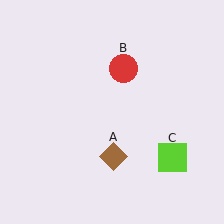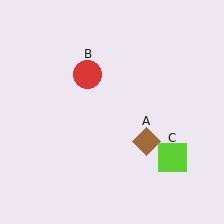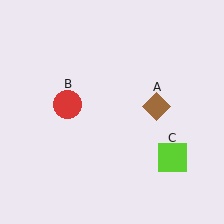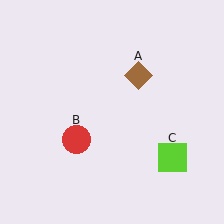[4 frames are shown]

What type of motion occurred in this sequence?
The brown diamond (object A), red circle (object B) rotated counterclockwise around the center of the scene.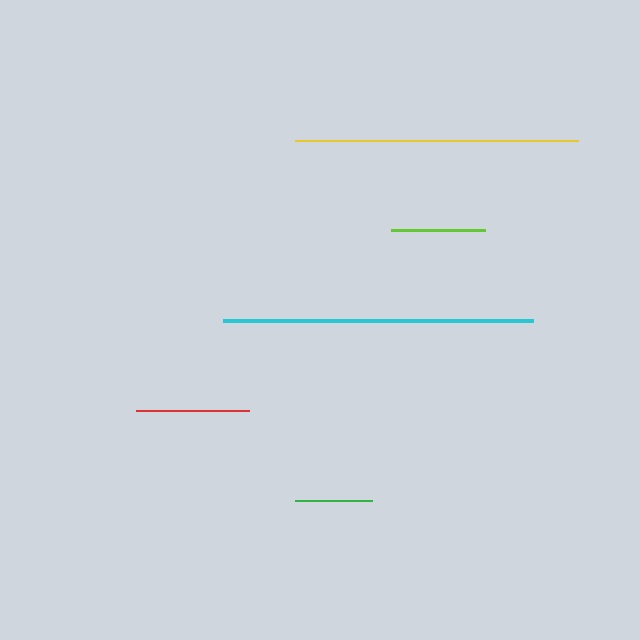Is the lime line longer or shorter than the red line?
The red line is longer than the lime line.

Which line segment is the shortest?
The green line is the shortest at approximately 77 pixels.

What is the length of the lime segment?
The lime segment is approximately 94 pixels long.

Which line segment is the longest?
The cyan line is the longest at approximately 311 pixels.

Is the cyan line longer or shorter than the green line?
The cyan line is longer than the green line.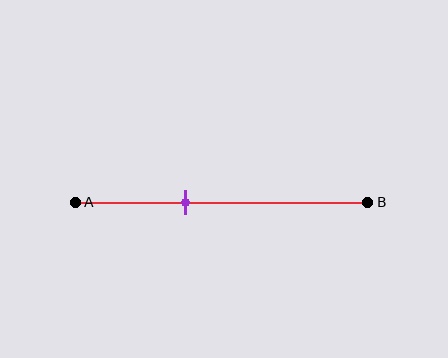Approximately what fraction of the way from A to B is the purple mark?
The purple mark is approximately 40% of the way from A to B.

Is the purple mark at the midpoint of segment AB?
No, the mark is at about 40% from A, not at the 50% midpoint.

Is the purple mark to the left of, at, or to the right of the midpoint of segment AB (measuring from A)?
The purple mark is to the left of the midpoint of segment AB.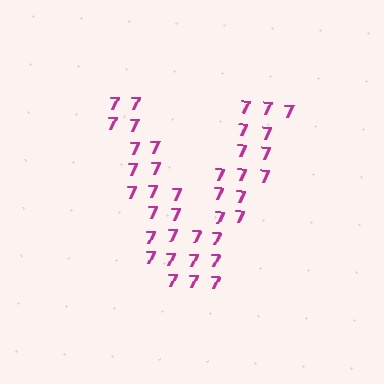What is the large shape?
The large shape is the letter V.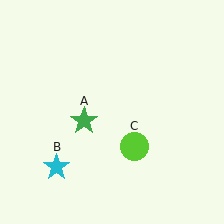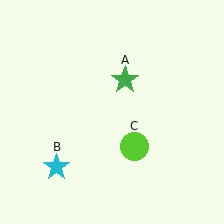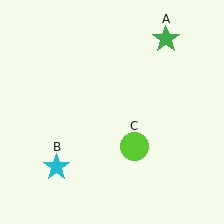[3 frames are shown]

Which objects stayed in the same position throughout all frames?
Cyan star (object B) and lime circle (object C) remained stationary.